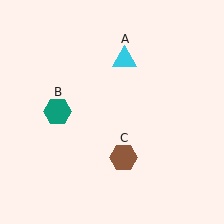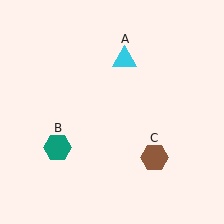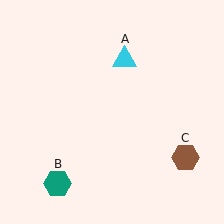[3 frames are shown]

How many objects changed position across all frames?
2 objects changed position: teal hexagon (object B), brown hexagon (object C).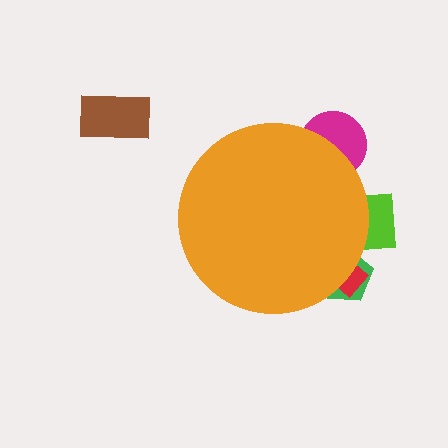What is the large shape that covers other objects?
An orange circle.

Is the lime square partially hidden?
Yes, the lime square is partially hidden behind the orange circle.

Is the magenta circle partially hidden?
Yes, the magenta circle is partially hidden behind the orange circle.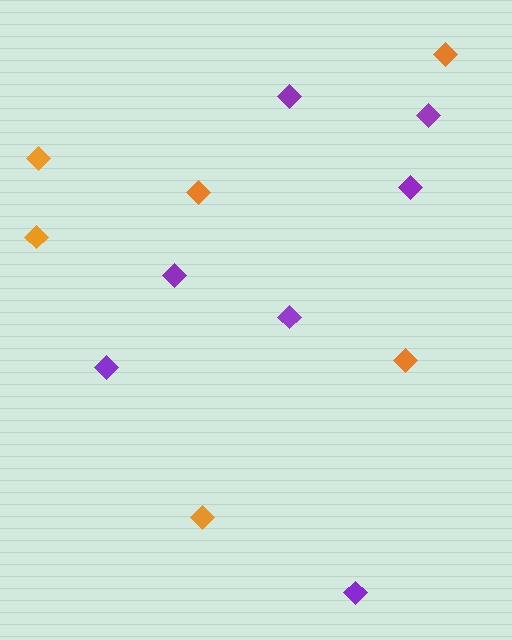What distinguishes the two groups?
There are 2 groups: one group of purple diamonds (7) and one group of orange diamonds (6).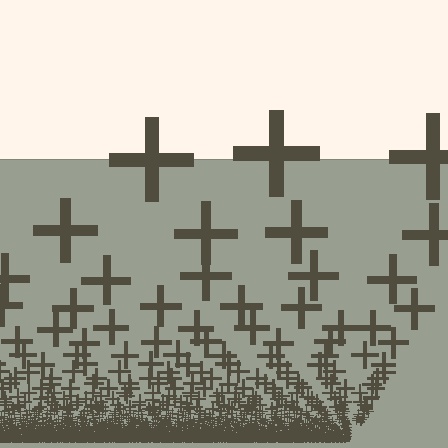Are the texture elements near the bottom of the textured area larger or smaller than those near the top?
Smaller. The gradient is inverted — elements near the bottom are smaller and denser.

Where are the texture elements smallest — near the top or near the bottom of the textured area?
Near the bottom.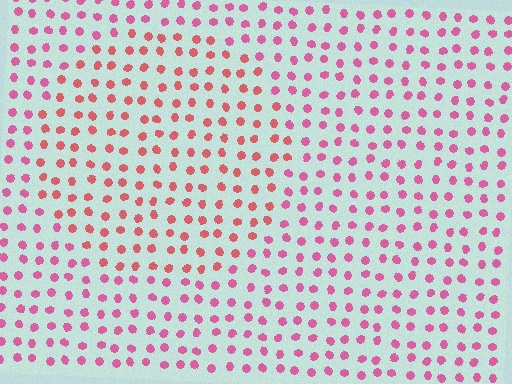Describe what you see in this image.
The image is filled with small pink elements in a uniform arrangement. A circle-shaped region is visible where the elements are tinted to a slightly different hue, forming a subtle color boundary.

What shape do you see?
I see a circle.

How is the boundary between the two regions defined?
The boundary is defined purely by a slight shift in hue (about 27 degrees). Spacing, size, and orientation are identical on both sides.